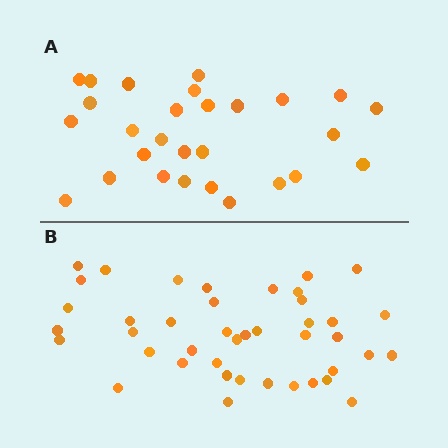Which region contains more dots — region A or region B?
Region B (the bottom region) has more dots.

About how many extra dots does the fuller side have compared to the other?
Region B has approximately 15 more dots than region A.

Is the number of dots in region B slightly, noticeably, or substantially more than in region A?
Region B has substantially more. The ratio is roughly 1.5 to 1.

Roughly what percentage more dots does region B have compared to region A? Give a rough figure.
About 50% more.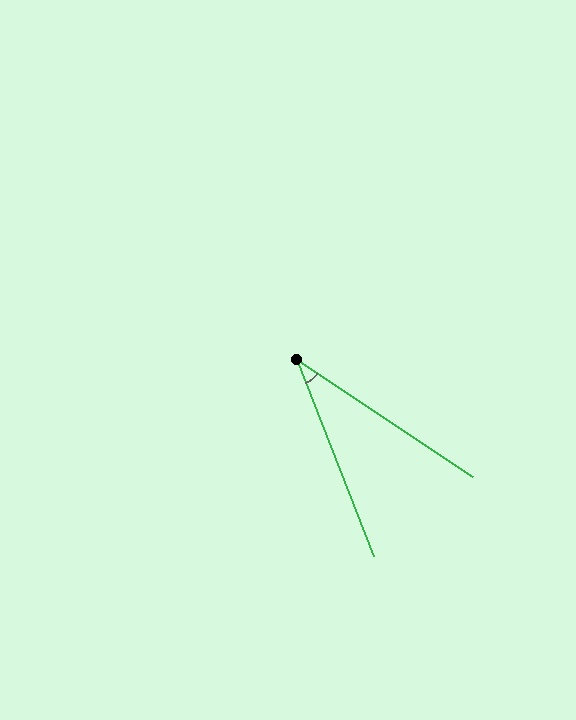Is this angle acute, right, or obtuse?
It is acute.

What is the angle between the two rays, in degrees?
Approximately 35 degrees.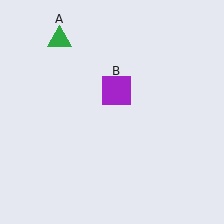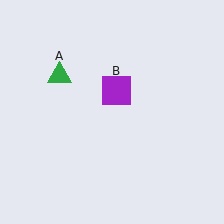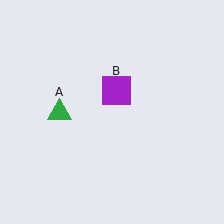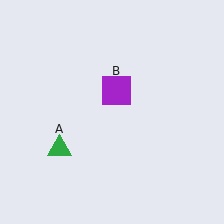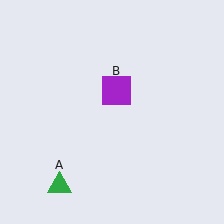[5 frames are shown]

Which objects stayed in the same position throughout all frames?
Purple square (object B) remained stationary.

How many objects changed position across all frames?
1 object changed position: green triangle (object A).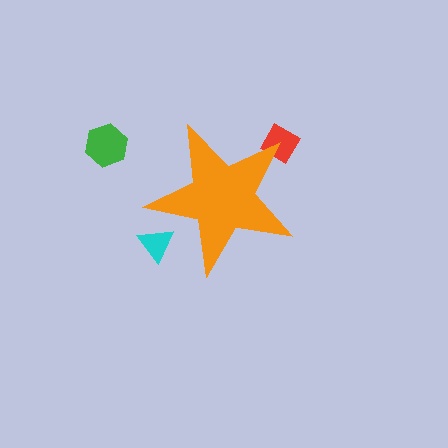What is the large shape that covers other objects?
An orange star.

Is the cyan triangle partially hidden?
Yes, the cyan triangle is partially hidden behind the orange star.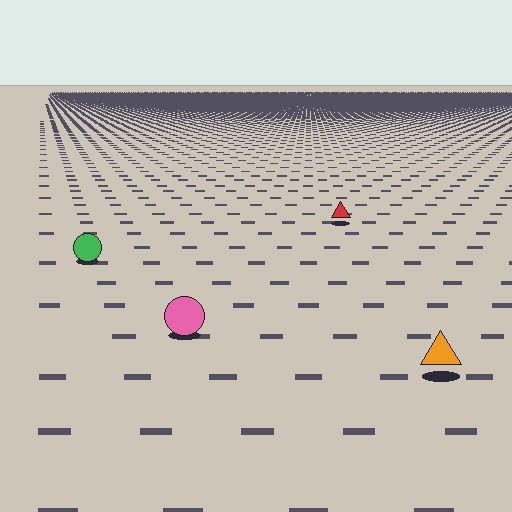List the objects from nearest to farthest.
From nearest to farthest: the orange triangle, the pink circle, the green circle, the red triangle.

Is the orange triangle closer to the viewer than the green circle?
Yes. The orange triangle is closer — you can tell from the texture gradient: the ground texture is coarser near it.